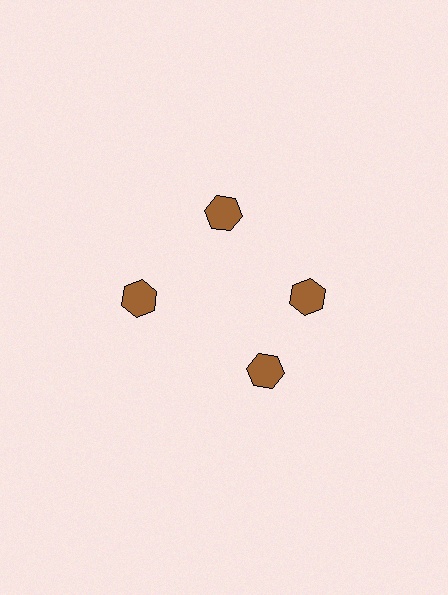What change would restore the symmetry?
The symmetry would be restored by rotating it back into even spacing with its neighbors so that all 4 hexagons sit at equal angles and equal distance from the center.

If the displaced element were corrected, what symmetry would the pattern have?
It would have 4-fold rotational symmetry — the pattern would map onto itself every 90 degrees.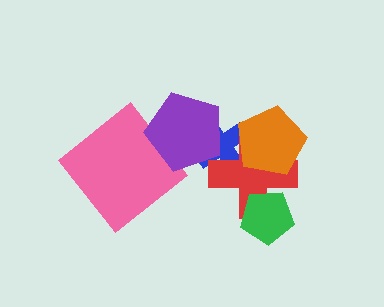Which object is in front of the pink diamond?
The purple pentagon is in front of the pink diamond.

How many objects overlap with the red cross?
3 objects overlap with the red cross.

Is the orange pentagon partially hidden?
No, no other shape covers it.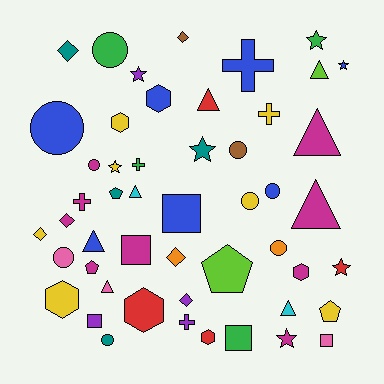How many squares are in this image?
There are 5 squares.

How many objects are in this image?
There are 50 objects.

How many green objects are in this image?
There are 4 green objects.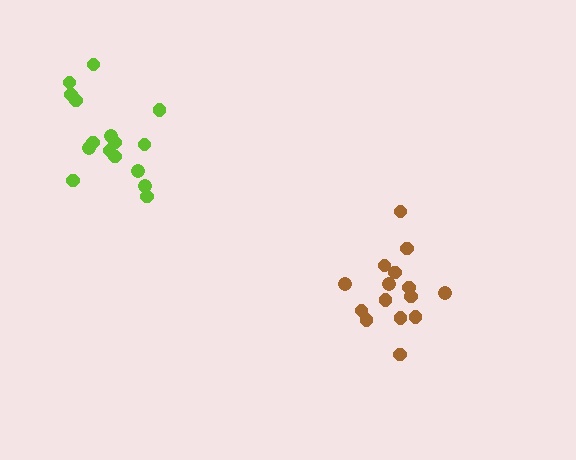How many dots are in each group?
Group 1: 15 dots, Group 2: 16 dots (31 total).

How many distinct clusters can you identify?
There are 2 distinct clusters.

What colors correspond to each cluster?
The clusters are colored: brown, lime.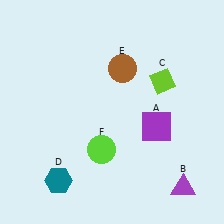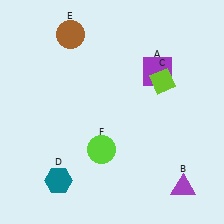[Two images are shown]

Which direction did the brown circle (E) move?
The brown circle (E) moved left.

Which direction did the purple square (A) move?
The purple square (A) moved up.